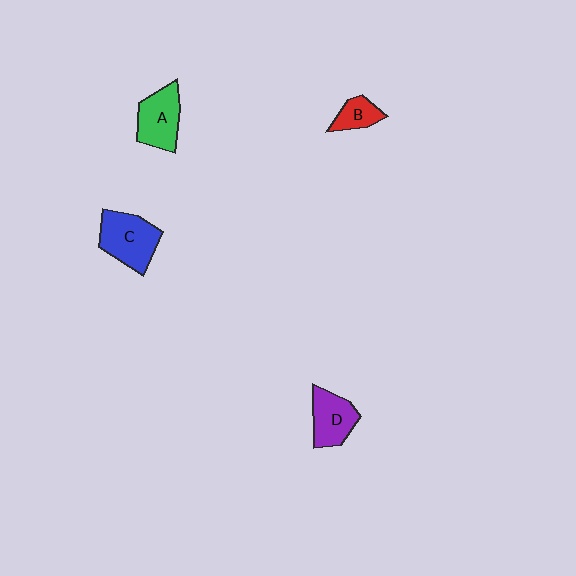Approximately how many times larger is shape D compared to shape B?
Approximately 1.6 times.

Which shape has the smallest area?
Shape B (red).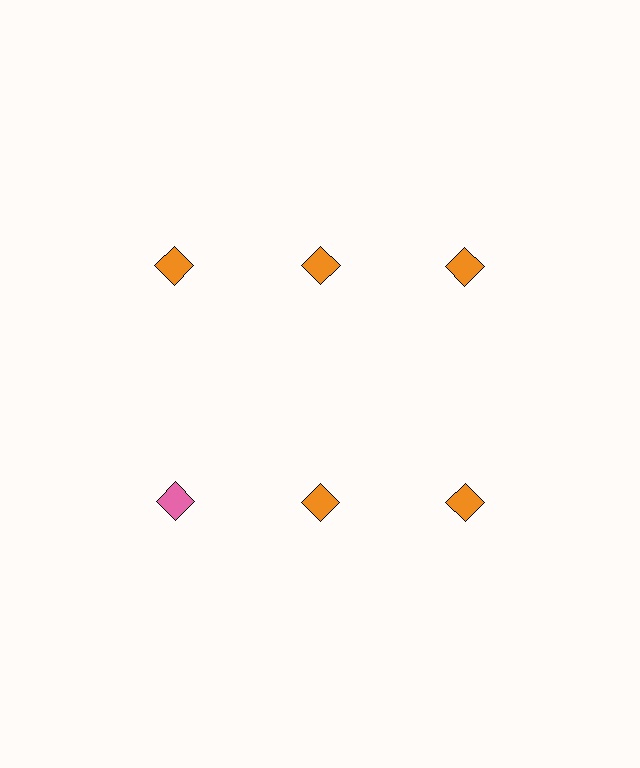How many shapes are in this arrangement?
There are 6 shapes arranged in a grid pattern.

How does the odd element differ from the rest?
It has a different color: pink instead of orange.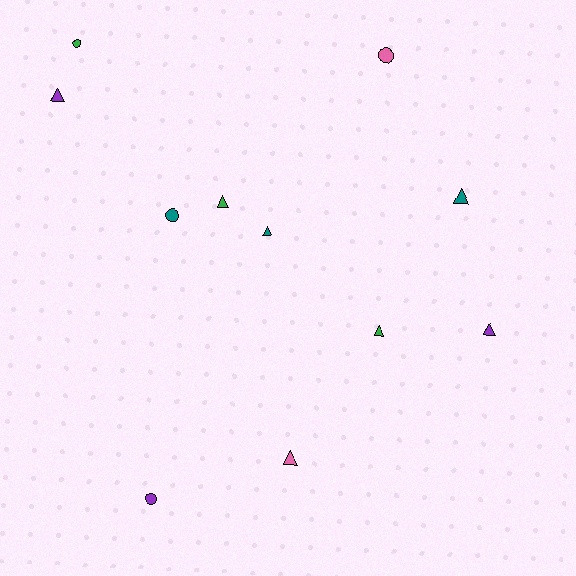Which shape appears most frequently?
Triangle, with 7 objects.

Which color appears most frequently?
Purple, with 3 objects.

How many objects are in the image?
There are 11 objects.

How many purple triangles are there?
There are 2 purple triangles.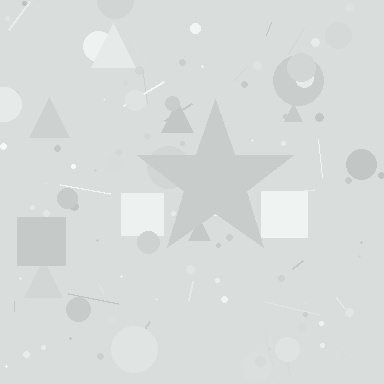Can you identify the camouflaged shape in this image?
The camouflaged shape is a star.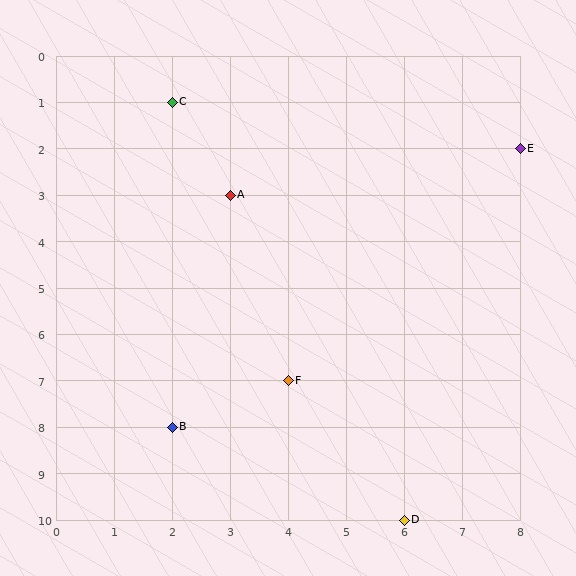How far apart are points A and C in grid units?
Points A and C are 1 column and 2 rows apart (about 2.2 grid units diagonally).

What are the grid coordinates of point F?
Point F is at grid coordinates (4, 7).